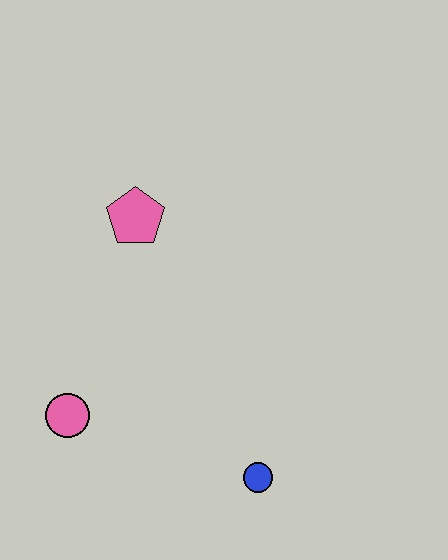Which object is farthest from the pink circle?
The pink pentagon is farthest from the pink circle.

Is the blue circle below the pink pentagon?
Yes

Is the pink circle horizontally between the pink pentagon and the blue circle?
No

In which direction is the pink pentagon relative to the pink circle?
The pink pentagon is above the pink circle.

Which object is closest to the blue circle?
The pink circle is closest to the blue circle.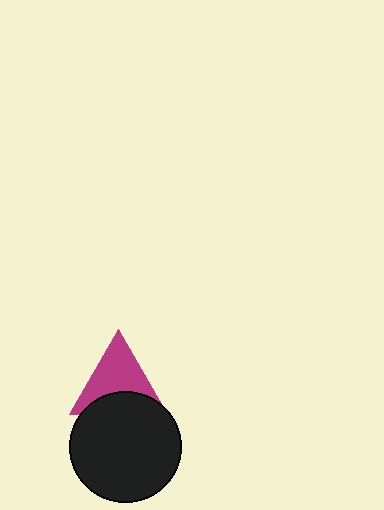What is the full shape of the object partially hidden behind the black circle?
The partially hidden object is a magenta triangle.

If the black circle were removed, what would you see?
You would see the complete magenta triangle.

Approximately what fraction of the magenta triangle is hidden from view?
Roughly 36% of the magenta triangle is hidden behind the black circle.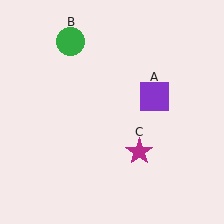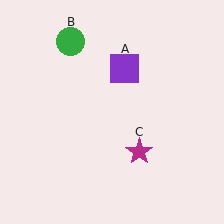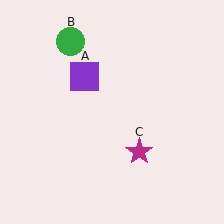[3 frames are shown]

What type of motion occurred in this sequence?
The purple square (object A) rotated counterclockwise around the center of the scene.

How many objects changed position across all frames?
1 object changed position: purple square (object A).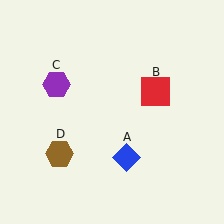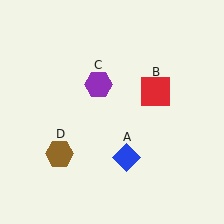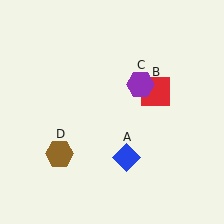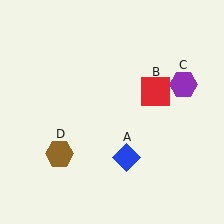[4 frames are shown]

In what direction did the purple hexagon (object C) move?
The purple hexagon (object C) moved right.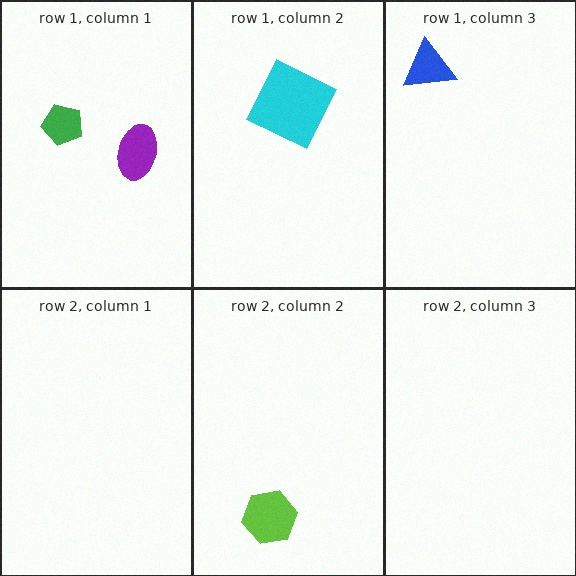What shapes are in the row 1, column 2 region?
The cyan square.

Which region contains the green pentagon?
The row 1, column 1 region.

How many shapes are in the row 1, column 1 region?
2.